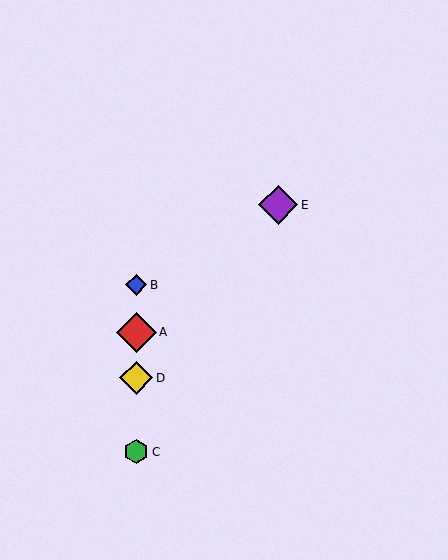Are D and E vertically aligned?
No, D is at x≈136 and E is at x≈278.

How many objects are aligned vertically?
4 objects (A, B, C, D) are aligned vertically.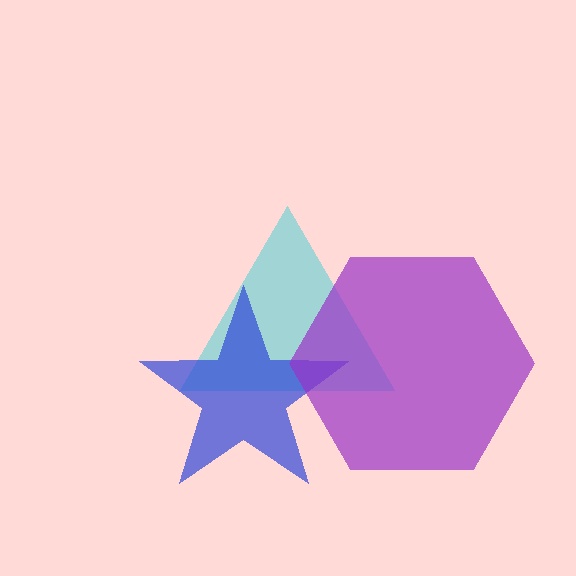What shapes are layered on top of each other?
The layered shapes are: a cyan triangle, a blue star, a purple hexagon.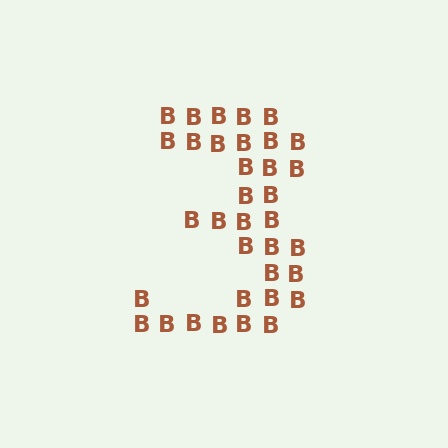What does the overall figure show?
The overall figure shows the digit 3.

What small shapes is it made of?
It is made of small letter B's.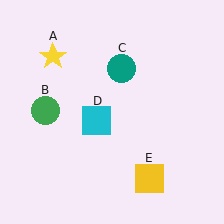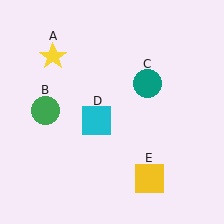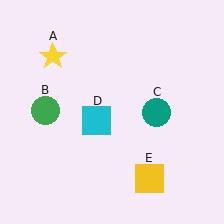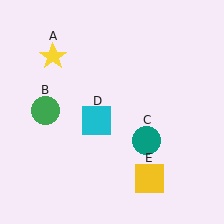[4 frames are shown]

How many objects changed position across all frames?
1 object changed position: teal circle (object C).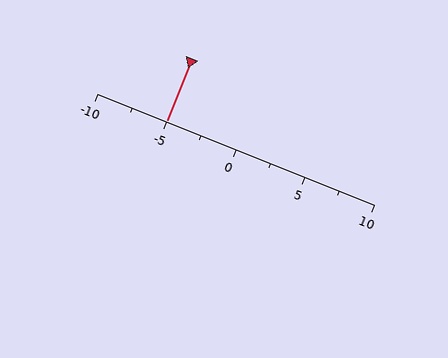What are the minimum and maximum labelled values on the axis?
The axis runs from -10 to 10.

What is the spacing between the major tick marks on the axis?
The major ticks are spaced 5 apart.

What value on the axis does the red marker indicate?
The marker indicates approximately -5.